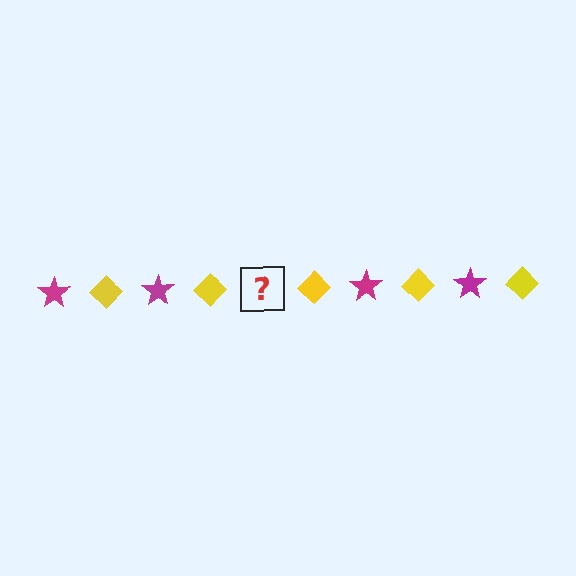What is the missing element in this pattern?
The missing element is a magenta star.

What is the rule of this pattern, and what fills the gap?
The rule is that the pattern alternates between magenta star and yellow diamond. The gap should be filled with a magenta star.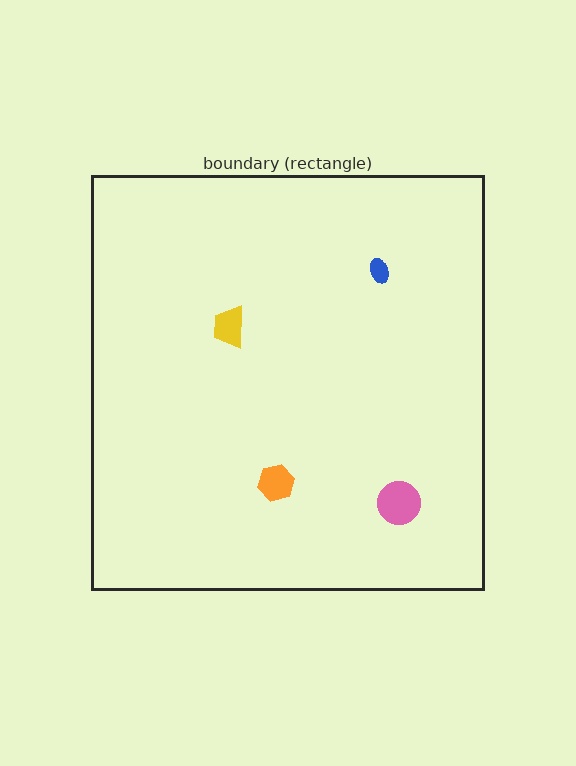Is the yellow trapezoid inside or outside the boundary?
Inside.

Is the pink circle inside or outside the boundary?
Inside.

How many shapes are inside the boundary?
4 inside, 0 outside.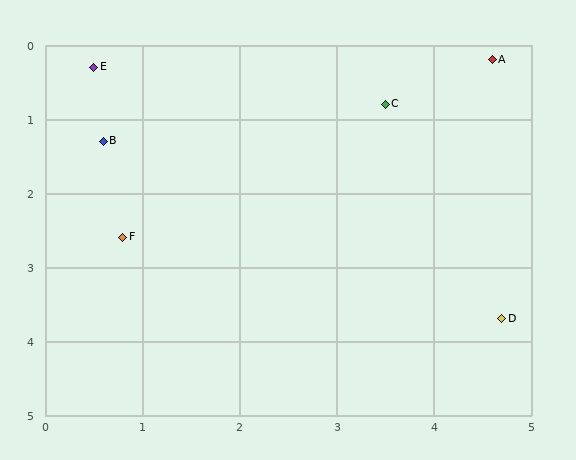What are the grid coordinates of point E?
Point E is at approximately (0.5, 0.3).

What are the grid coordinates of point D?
Point D is at approximately (4.7, 3.7).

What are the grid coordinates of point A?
Point A is at approximately (4.6, 0.2).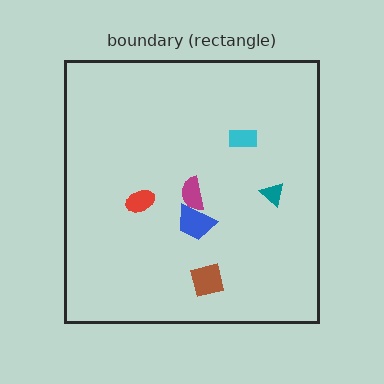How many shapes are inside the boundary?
6 inside, 0 outside.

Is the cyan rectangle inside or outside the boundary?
Inside.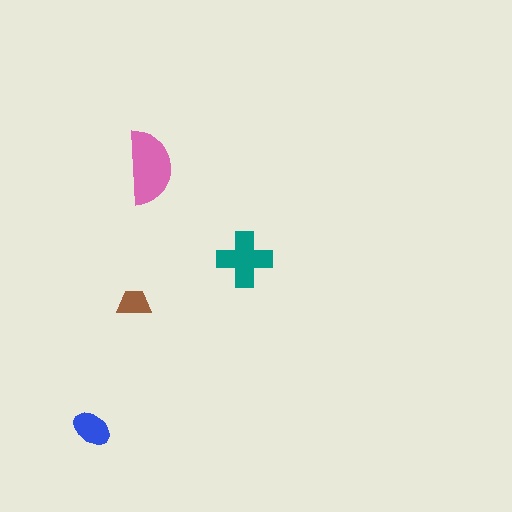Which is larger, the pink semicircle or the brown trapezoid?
The pink semicircle.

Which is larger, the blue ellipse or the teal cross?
The teal cross.